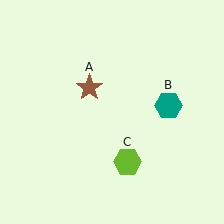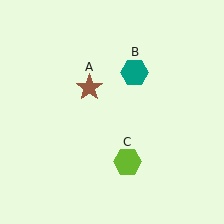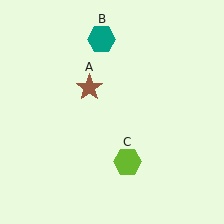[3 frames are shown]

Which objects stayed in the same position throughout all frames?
Brown star (object A) and lime hexagon (object C) remained stationary.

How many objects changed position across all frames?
1 object changed position: teal hexagon (object B).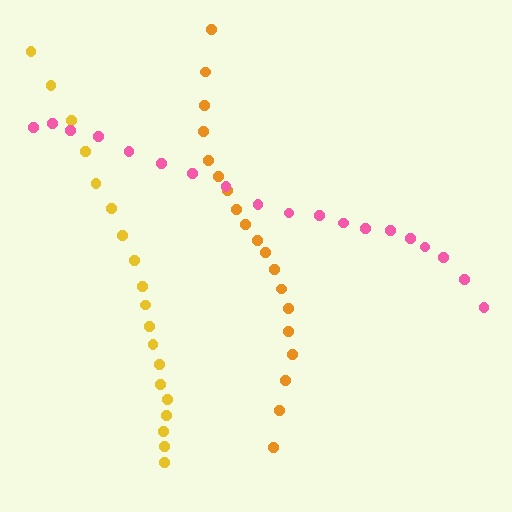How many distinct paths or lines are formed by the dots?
There are 3 distinct paths.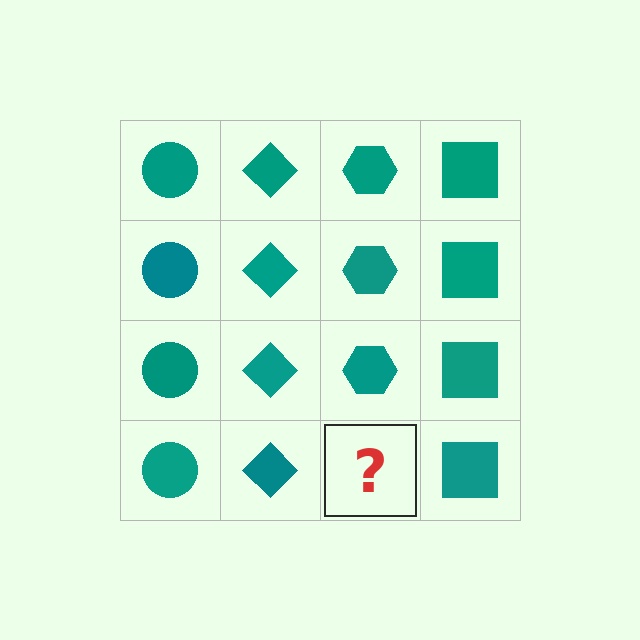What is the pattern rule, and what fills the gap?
The rule is that each column has a consistent shape. The gap should be filled with a teal hexagon.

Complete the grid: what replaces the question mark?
The question mark should be replaced with a teal hexagon.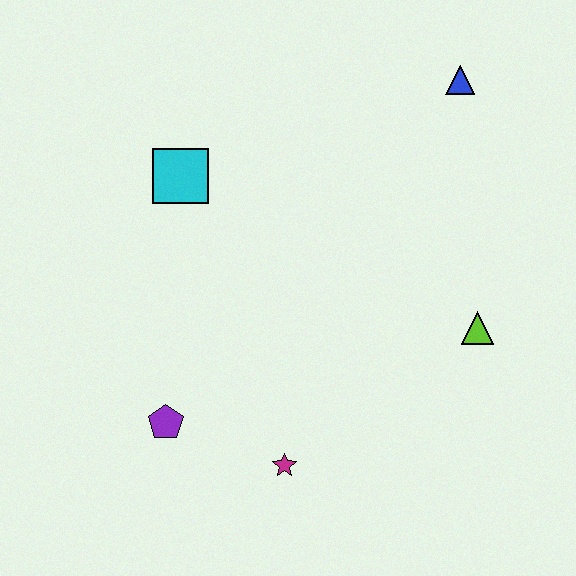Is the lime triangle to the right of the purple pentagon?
Yes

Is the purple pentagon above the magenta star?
Yes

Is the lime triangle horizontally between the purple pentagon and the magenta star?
No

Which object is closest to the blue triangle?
The lime triangle is closest to the blue triangle.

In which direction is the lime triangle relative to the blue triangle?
The lime triangle is below the blue triangle.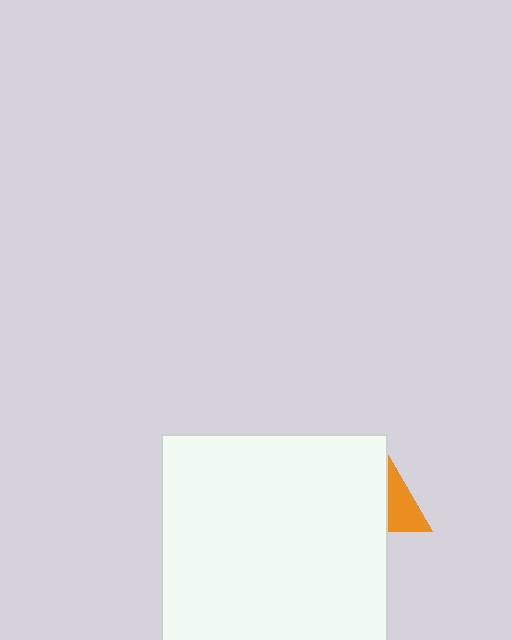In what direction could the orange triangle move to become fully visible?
The orange triangle could move right. That would shift it out from behind the white rectangle entirely.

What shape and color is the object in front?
The object in front is a white rectangle.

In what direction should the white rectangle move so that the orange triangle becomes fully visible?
The white rectangle should move left. That is the shortest direction to clear the overlap and leave the orange triangle fully visible.